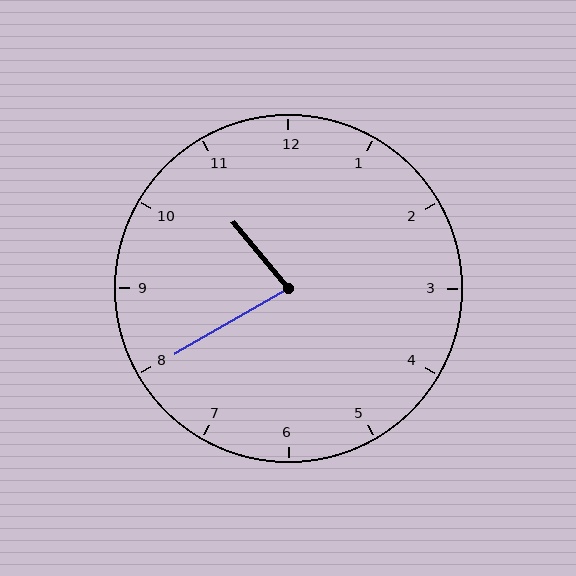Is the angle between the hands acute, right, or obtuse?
It is acute.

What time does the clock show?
10:40.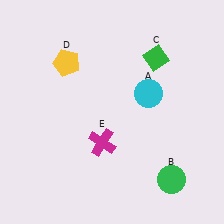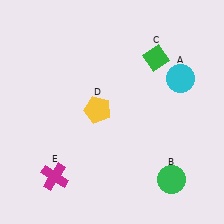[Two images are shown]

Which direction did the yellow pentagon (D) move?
The yellow pentagon (D) moved down.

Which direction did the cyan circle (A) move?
The cyan circle (A) moved right.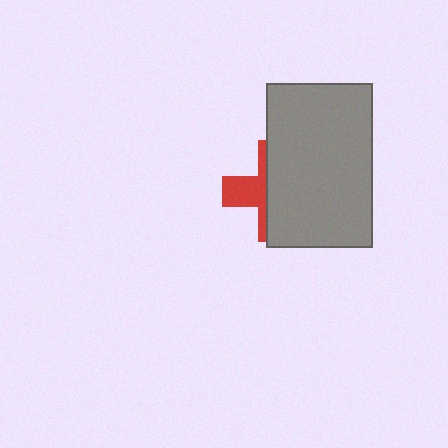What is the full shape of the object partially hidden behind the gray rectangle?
The partially hidden object is a red cross.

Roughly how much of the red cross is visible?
A small part of it is visible (roughly 36%).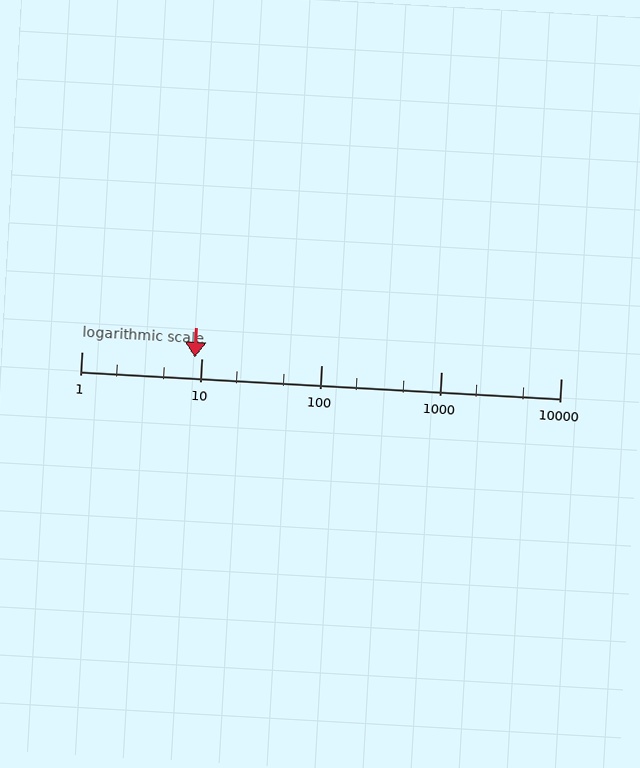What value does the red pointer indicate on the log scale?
The pointer indicates approximately 8.8.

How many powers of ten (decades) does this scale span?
The scale spans 4 decades, from 1 to 10000.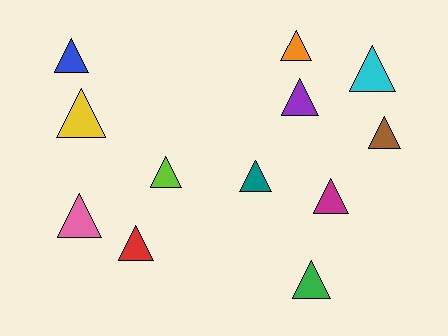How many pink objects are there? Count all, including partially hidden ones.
There is 1 pink object.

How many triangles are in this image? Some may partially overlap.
There are 12 triangles.